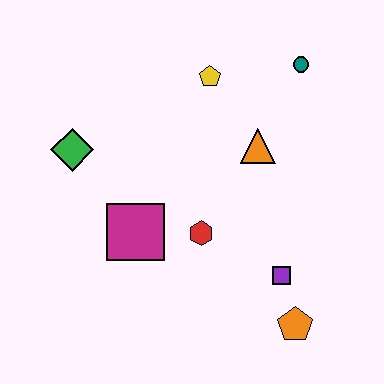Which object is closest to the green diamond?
The magenta square is closest to the green diamond.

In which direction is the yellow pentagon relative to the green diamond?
The yellow pentagon is to the right of the green diamond.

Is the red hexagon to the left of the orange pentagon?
Yes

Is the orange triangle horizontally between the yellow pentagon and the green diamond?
No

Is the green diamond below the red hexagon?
No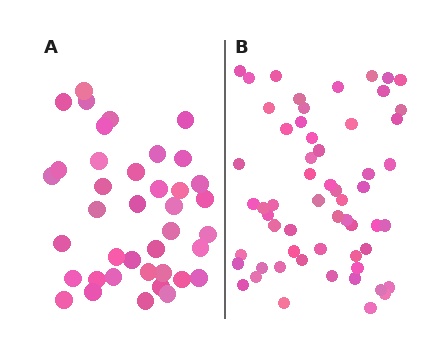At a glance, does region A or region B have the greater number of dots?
Region B (the right region) has more dots.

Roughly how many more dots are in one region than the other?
Region B has approximately 20 more dots than region A.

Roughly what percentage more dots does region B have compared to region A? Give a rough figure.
About 50% more.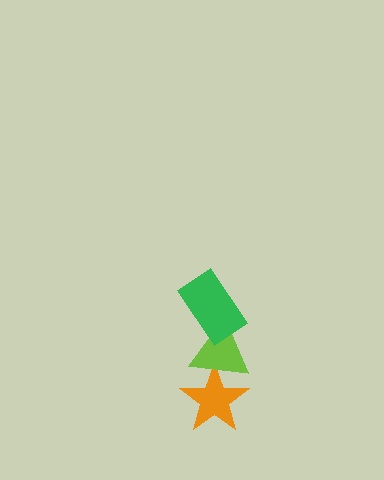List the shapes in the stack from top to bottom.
From top to bottom: the green rectangle, the lime triangle, the orange star.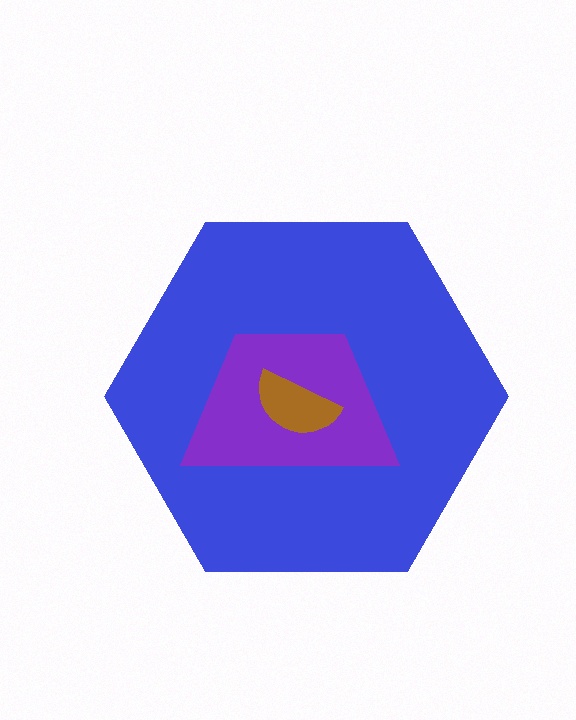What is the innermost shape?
The brown semicircle.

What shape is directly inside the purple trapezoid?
The brown semicircle.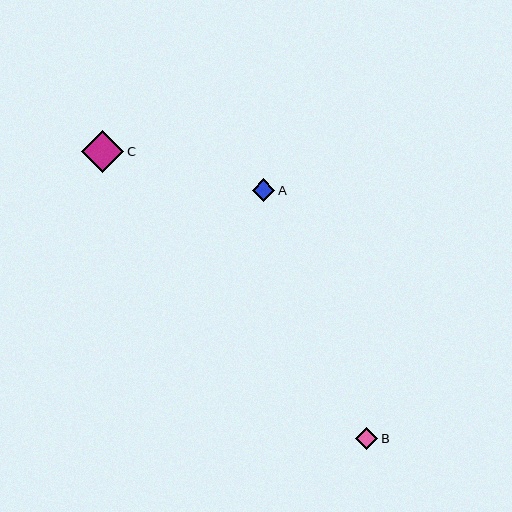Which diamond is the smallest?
Diamond B is the smallest with a size of approximately 22 pixels.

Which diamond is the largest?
Diamond C is the largest with a size of approximately 42 pixels.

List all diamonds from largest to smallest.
From largest to smallest: C, A, B.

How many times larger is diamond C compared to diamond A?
Diamond C is approximately 1.8 times the size of diamond A.